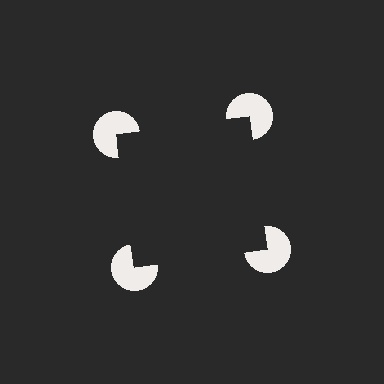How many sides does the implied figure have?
4 sides.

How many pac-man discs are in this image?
There are 4 — one at each vertex of the illusory square.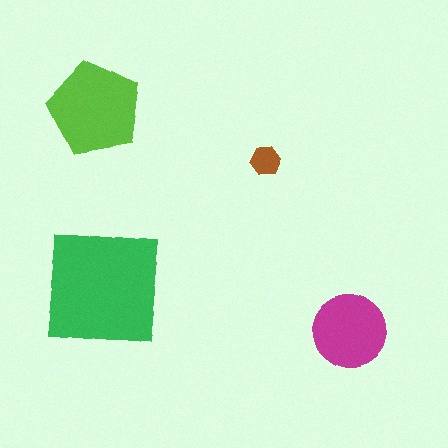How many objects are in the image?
There are 4 objects in the image.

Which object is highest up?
The lime pentagon is topmost.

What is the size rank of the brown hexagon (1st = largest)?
4th.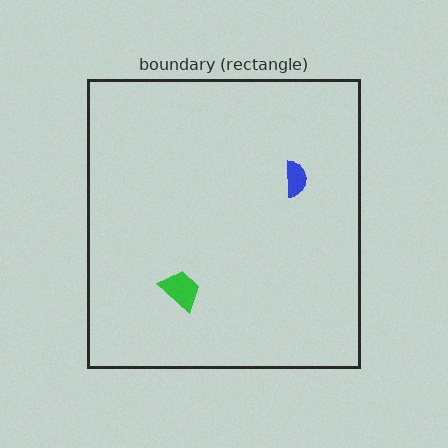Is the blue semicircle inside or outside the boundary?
Inside.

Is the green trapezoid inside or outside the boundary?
Inside.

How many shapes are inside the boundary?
2 inside, 0 outside.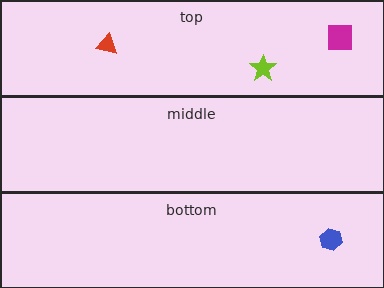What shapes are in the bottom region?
The blue hexagon.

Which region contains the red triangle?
The top region.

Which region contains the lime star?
The top region.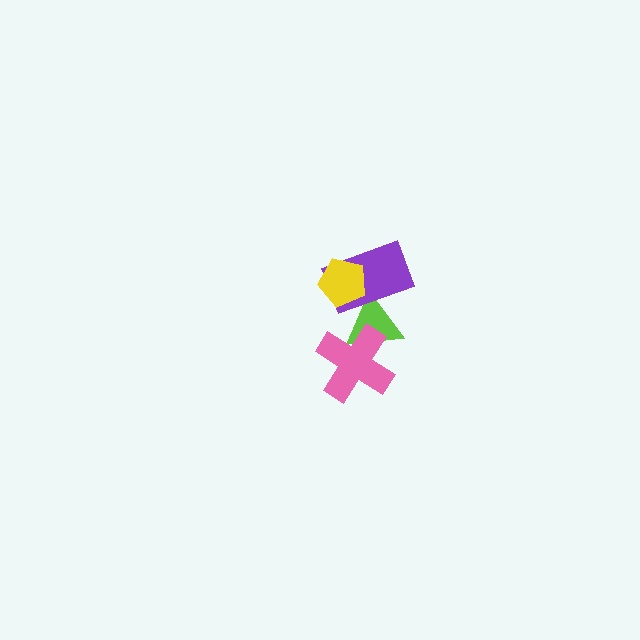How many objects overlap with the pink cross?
1 object overlaps with the pink cross.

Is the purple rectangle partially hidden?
Yes, it is partially covered by another shape.